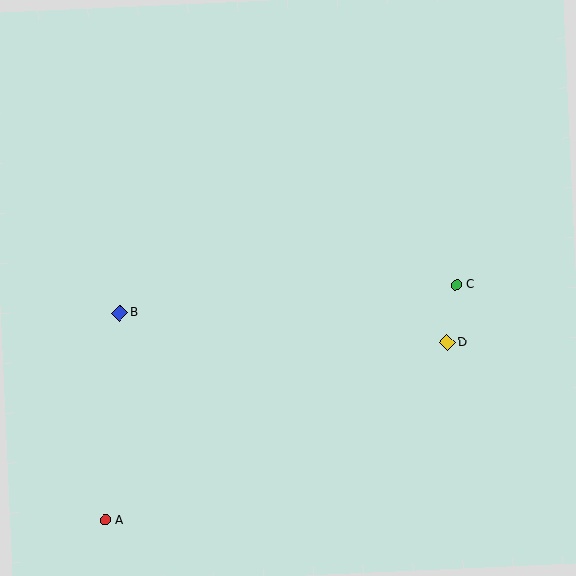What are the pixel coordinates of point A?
Point A is at (106, 520).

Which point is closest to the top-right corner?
Point C is closest to the top-right corner.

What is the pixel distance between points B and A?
The distance between B and A is 208 pixels.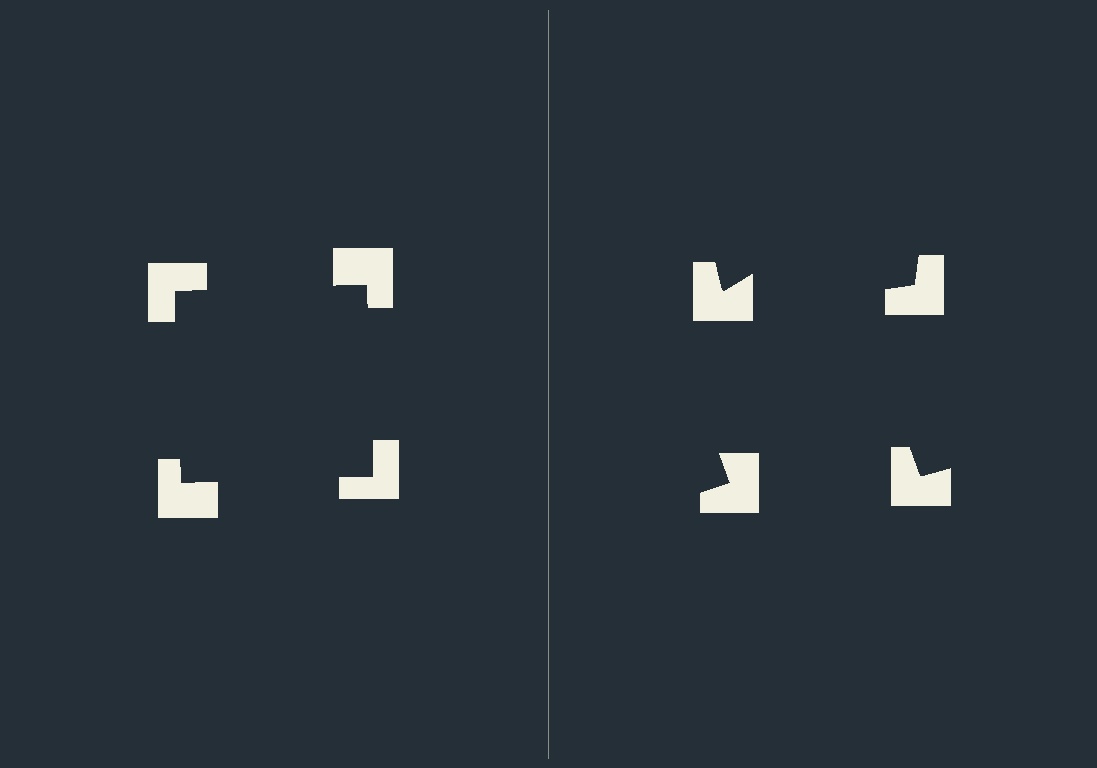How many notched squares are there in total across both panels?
8 — 4 on each side.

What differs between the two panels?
The notched squares are positioned identically on both sides; only the wedge orientations differ. On the left they align to a square; on the right they are misaligned.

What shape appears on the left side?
An illusory square.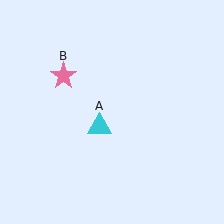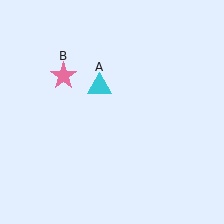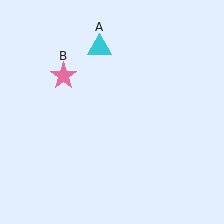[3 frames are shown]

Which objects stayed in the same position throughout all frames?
Pink star (object B) remained stationary.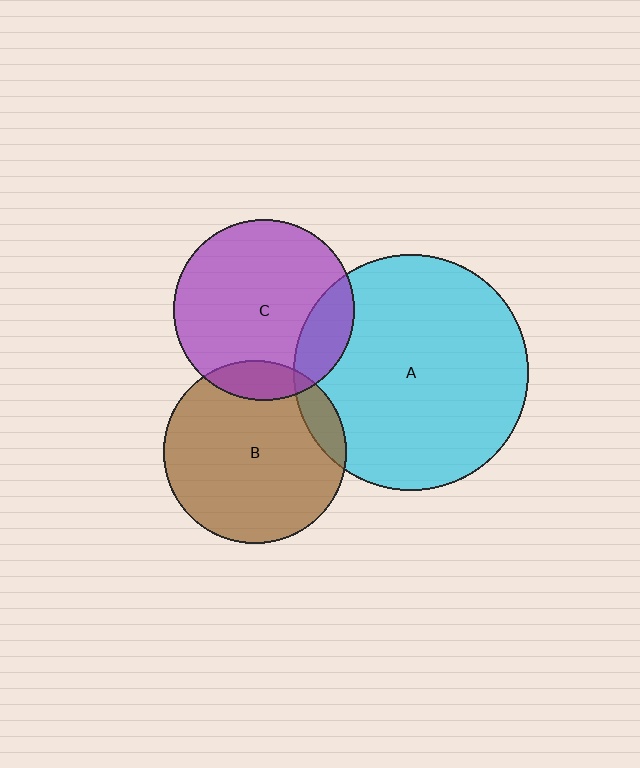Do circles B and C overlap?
Yes.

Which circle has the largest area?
Circle A (cyan).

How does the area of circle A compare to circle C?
Approximately 1.7 times.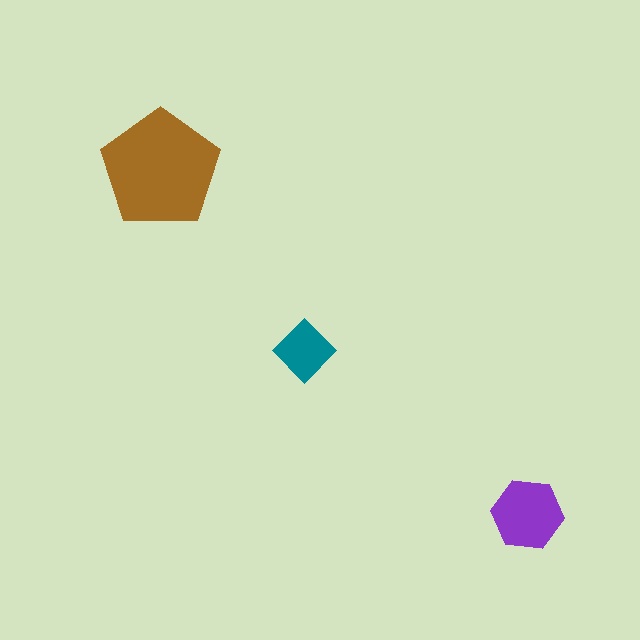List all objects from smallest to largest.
The teal diamond, the purple hexagon, the brown pentagon.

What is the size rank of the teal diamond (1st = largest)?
3rd.